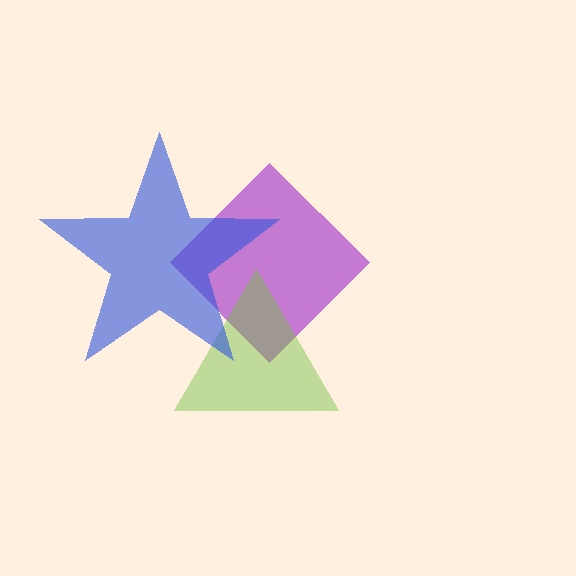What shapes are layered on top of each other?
The layered shapes are: a purple diamond, a lime triangle, a blue star.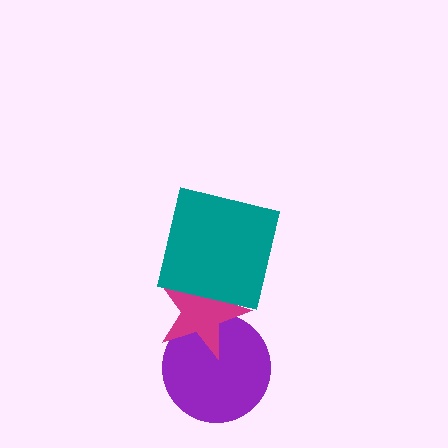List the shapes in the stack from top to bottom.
From top to bottom: the teal square, the magenta star, the purple circle.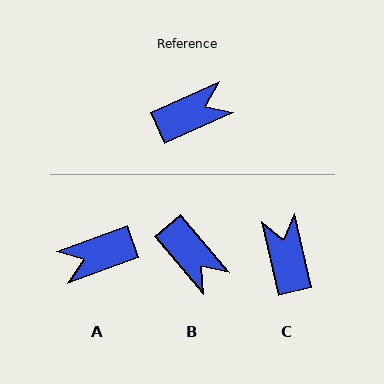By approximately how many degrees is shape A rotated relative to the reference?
Approximately 175 degrees counter-clockwise.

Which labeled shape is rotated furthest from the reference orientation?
A, about 175 degrees away.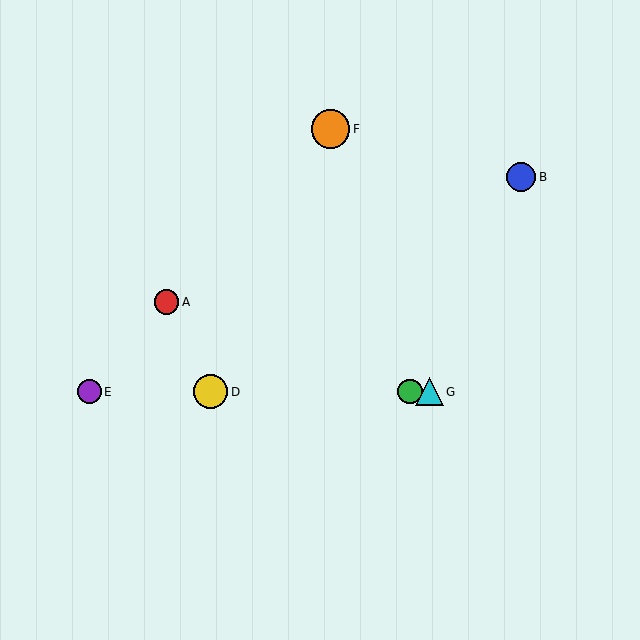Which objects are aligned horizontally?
Objects C, D, E, G are aligned horizontally.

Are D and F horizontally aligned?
No, D is at y≈392 and F is at y≈129.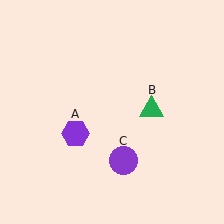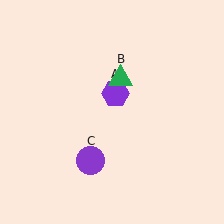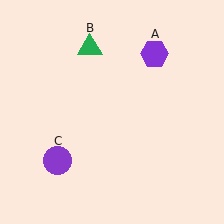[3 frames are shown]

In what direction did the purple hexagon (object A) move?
The purple hexagon (object A) moved up and to the right.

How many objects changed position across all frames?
3 objects changed position: purple hexagon (object A), green triangle (object B), purple circle (object C).